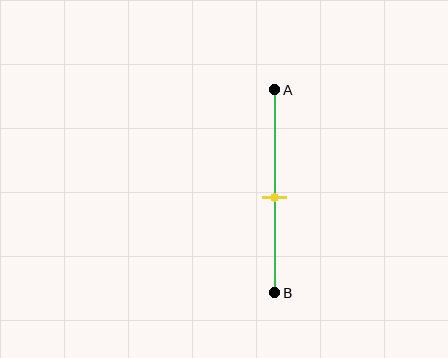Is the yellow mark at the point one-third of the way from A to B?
No, the mark is at about 55% from A, not at the 33% one-third point.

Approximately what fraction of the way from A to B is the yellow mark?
The yellow mark is approximately 55% of the way from A to B.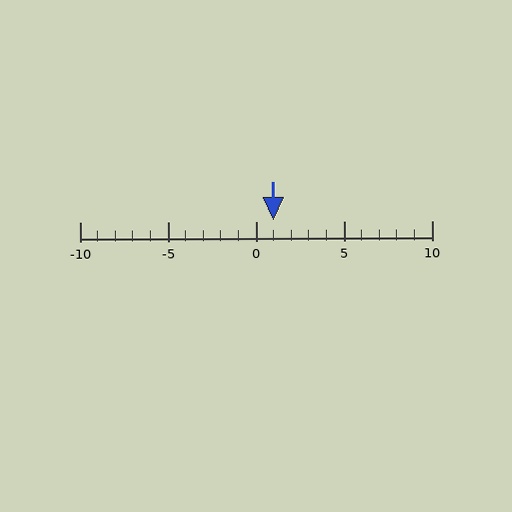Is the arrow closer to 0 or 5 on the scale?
The arrow is closer to 0.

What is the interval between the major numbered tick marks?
The major tick marks are spaced 5 units apart.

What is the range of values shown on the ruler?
The ruler shows values from -10 to 10.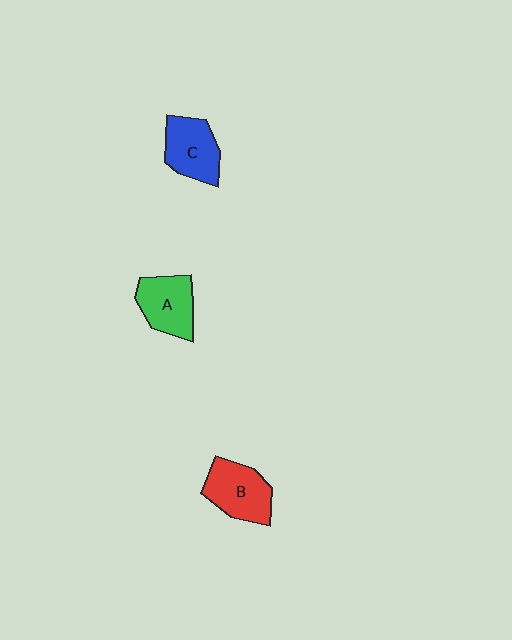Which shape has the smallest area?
Shape A (green).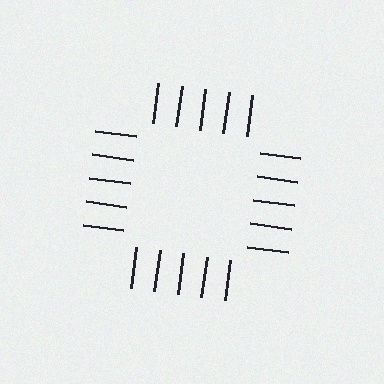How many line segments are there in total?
20 — 5 along each of the 4 edges.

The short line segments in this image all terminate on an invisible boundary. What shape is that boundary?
An illusory square — the line segments terminate on its edges but no continuous stroke is drawn.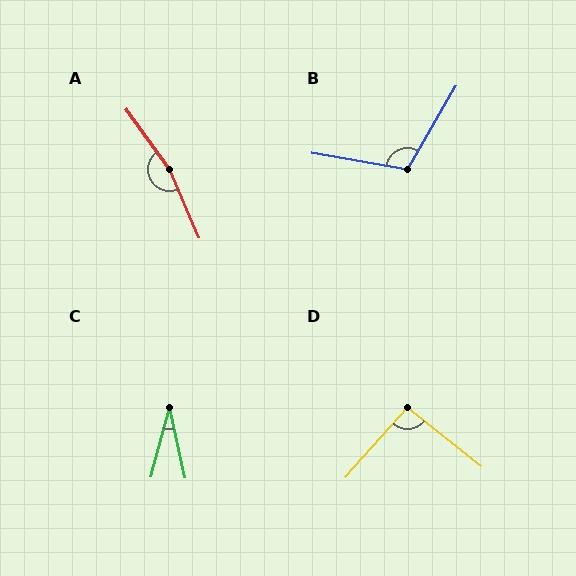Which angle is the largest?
A, at approximately 167 degrees.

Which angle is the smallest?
C, at approximately 28 degrees.